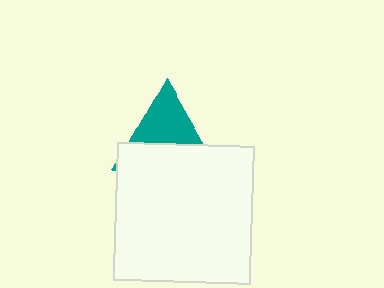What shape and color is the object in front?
The object in front is a white square.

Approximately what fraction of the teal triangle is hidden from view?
Roughly 53% of the teal triangle is hidden behind the white square.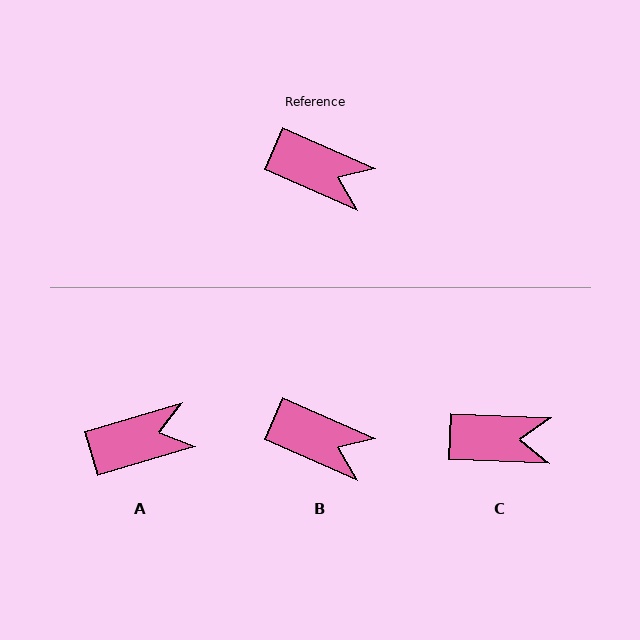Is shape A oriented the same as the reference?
No, it is off by about 41 degrees.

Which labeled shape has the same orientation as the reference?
B.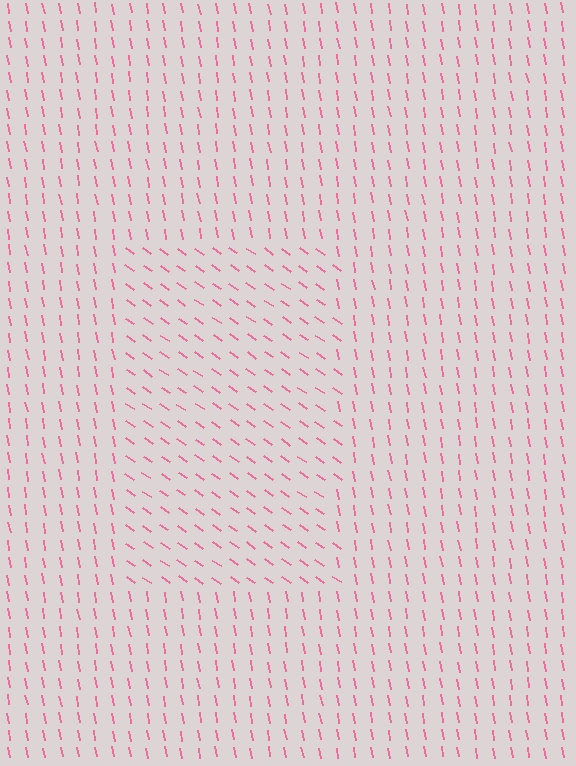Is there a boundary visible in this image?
Yes, there is a texture boundary formed by a change in line orientation.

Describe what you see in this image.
The image is filled with small pink line segments. A rectangle region in the image has lines oriented differently from the surrounding lines, creating a visible texture boundary.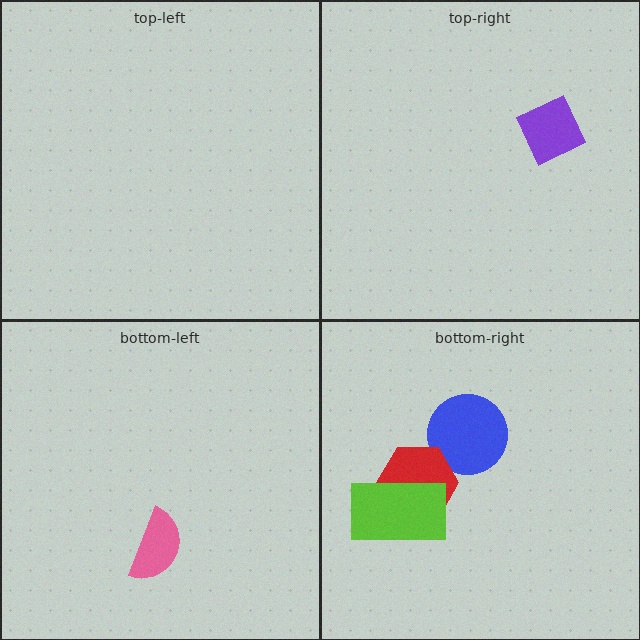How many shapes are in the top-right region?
1.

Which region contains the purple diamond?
The top-right region.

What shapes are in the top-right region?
The purple diamond.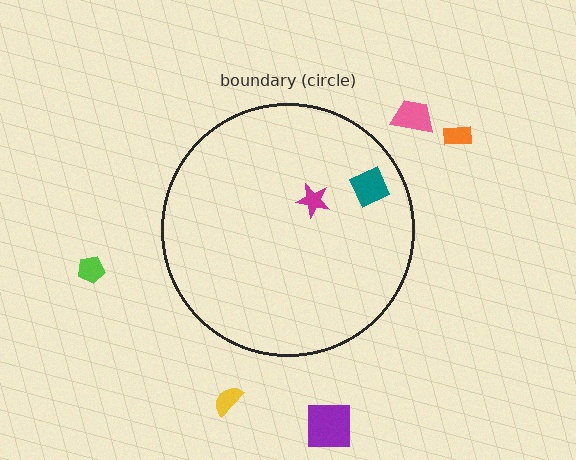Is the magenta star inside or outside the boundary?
Inside.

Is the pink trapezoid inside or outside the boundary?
Outside.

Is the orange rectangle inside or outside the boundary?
Outside.